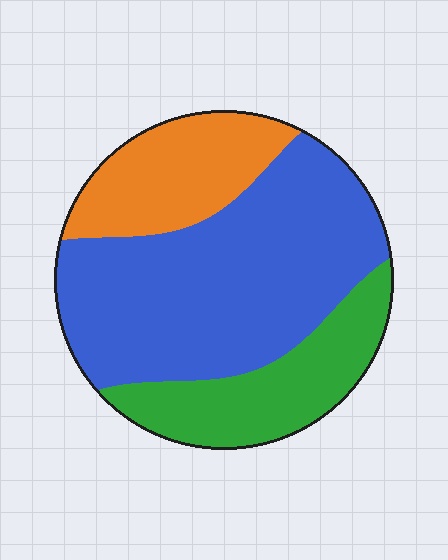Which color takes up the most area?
Blue, at roughly 55%.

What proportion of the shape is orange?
Orange takes up about one fifth (1/5) of the shape.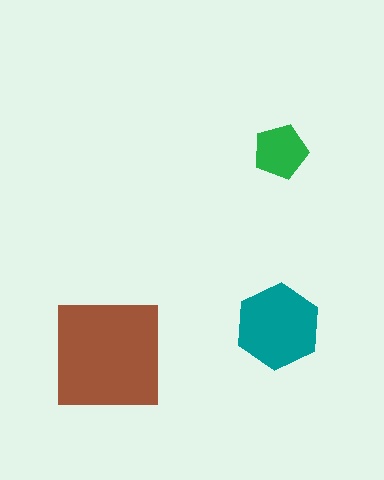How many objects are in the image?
There are 3 objects in the image.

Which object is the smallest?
The green pentagon.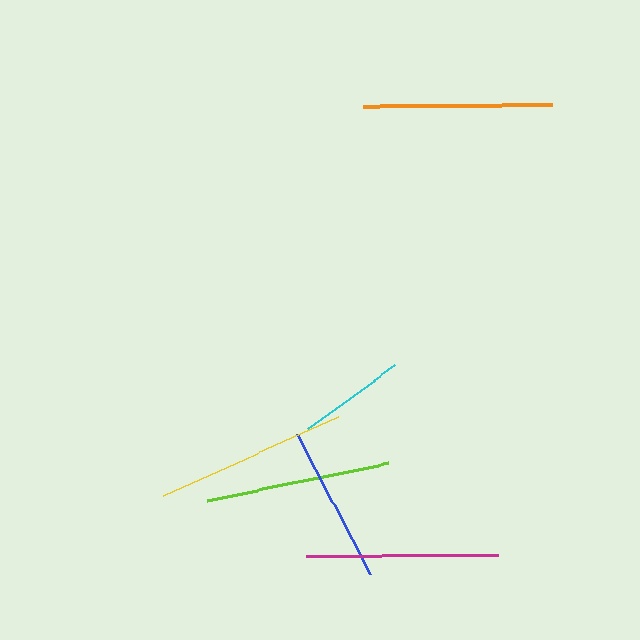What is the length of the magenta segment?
The magenta segment is approximately 192 pixels long.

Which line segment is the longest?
The yellow line is the longest at approximately 193 pixels.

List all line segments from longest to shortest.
From longest to shortest: yellow, magenta, orange, lime, blue, cyan.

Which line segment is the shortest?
The cyan line is the shortest at approximately 109 pixels.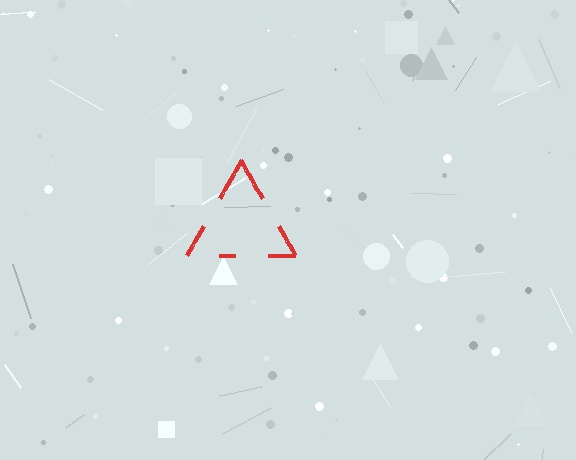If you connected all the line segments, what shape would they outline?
They would outline a triangle.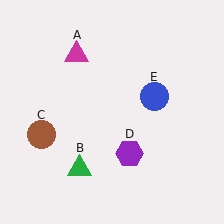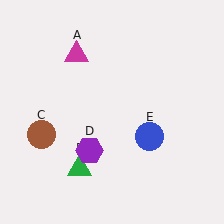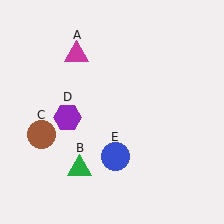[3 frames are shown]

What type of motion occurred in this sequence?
The purple hexagon (object D), blue circle (object E) rotated clockwise around the center of the scene.